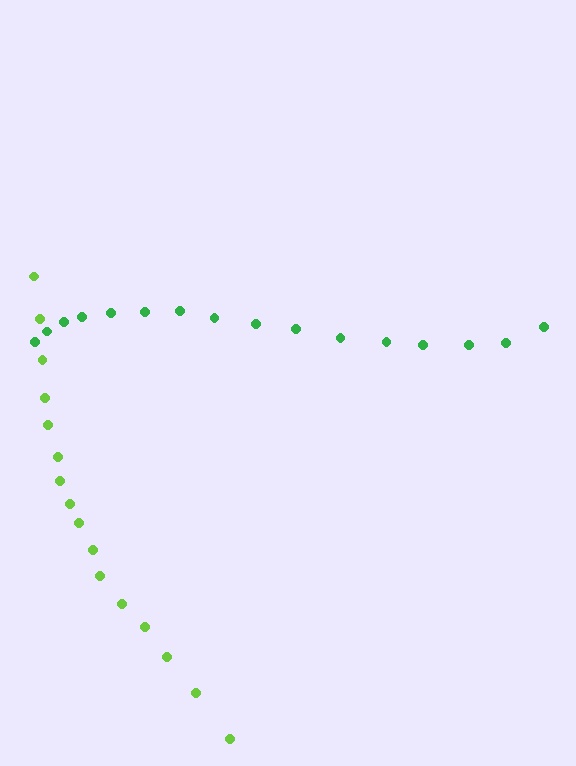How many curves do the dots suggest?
There are 2 distinct paths.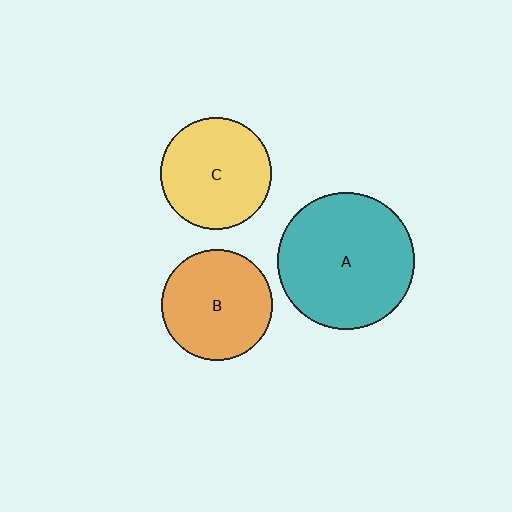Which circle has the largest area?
Circle A (teal).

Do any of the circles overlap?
No, none of the circles overlap.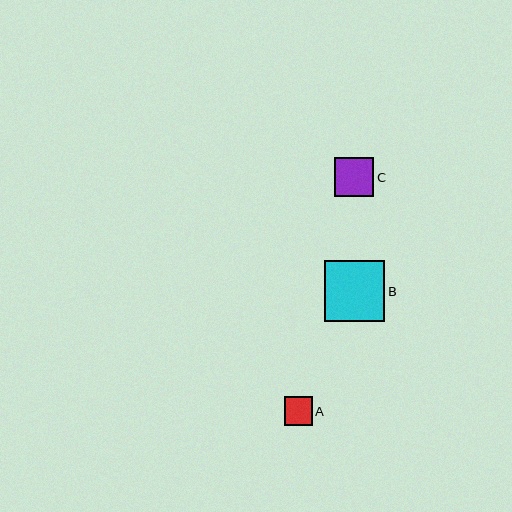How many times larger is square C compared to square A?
Square C is approximately 1.4 times the size of square A.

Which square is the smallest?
Square A is the smallest with a size of approximately 28 pixels.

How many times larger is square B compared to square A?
Square B is approximately 2.2 times the size of square A.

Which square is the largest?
Square B is the largest with a size of approximately 61 pixels.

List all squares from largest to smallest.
From largest to smallest: B, C, A.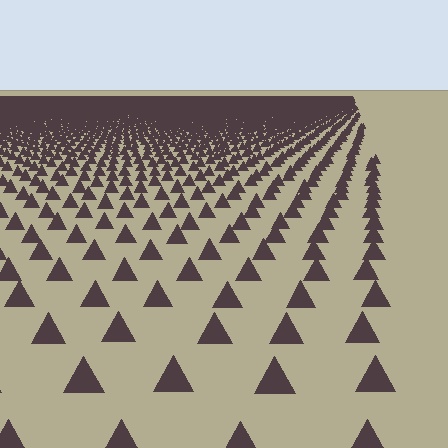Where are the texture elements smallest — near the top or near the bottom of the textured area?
Near the top.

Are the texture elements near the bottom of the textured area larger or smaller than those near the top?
Larger. Near the bottom, elements are closer to the viewer and appear at a bigger on-screen size.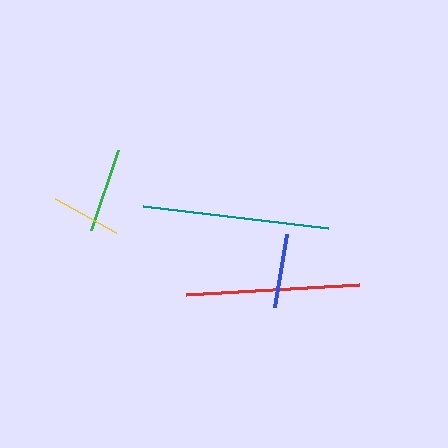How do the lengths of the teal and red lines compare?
The teal and red lines are approximately the same length.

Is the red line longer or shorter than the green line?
The red line is longer than the green line.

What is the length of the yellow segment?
The yellow segment is approximately 70 pixels long.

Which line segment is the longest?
The teal line is the longest at approximately 186 pixels.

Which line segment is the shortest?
The yellow line is the shortest at approximately 70 pixels.